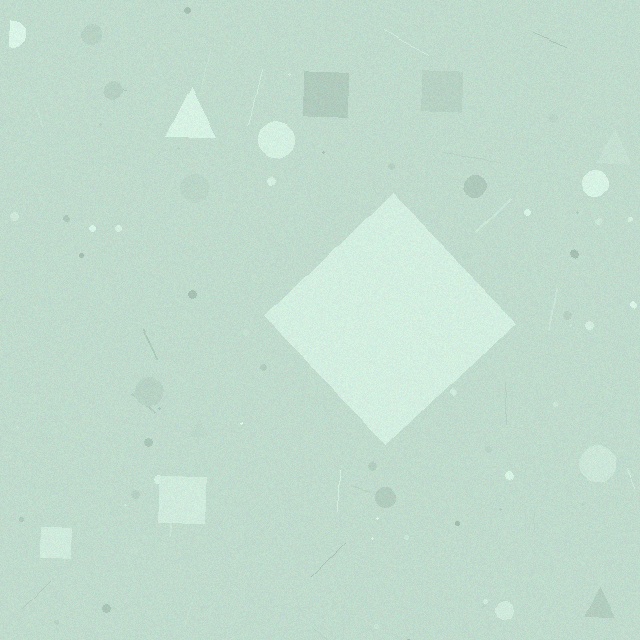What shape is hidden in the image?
A diamond is hidden in the image.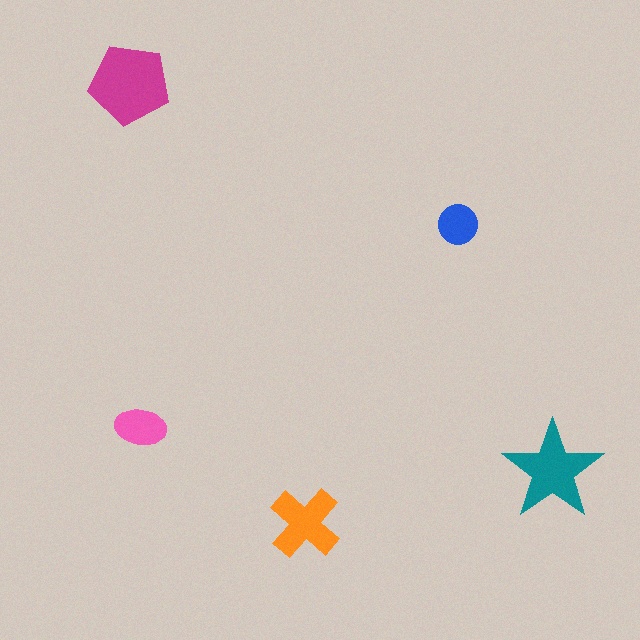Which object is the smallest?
The blue circle.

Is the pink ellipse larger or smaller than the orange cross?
Smaller.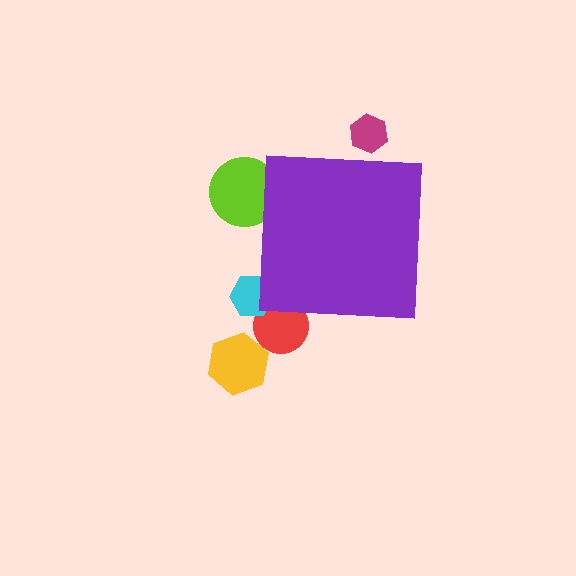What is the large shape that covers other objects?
A purple square.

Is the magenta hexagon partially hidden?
Yes, the magenta hexagon is partially hidden behind the purple square.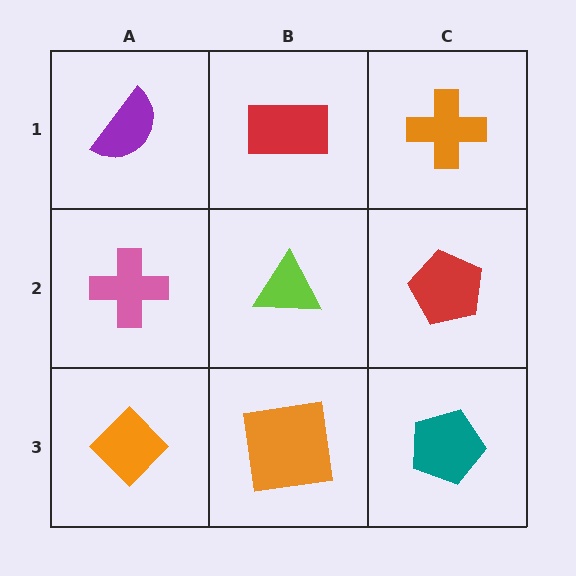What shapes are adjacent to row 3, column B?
A lime triangle (row 2, column B), an orange diamond (row 3, column A), a teal pentagon (row 3, column C).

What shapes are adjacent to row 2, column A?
A purple semicircle (row 1, column A), an orange diamond (row 3, column A), a lime triangle (row 2, column B).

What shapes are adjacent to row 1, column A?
A pink cross (row 2, column A), a red rectangle (row 1, column B).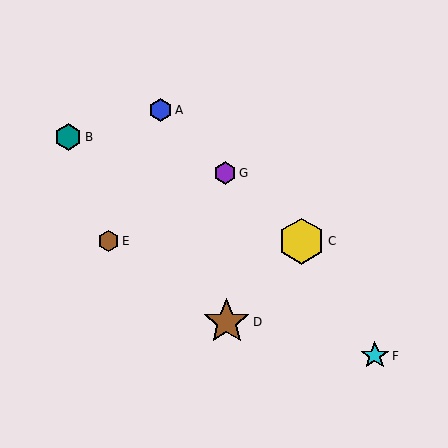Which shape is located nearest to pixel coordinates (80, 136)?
The teal hexagon (labeled B) at (68, 137) is nearest to that location.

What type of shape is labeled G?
Shape G is a purple hexagon.